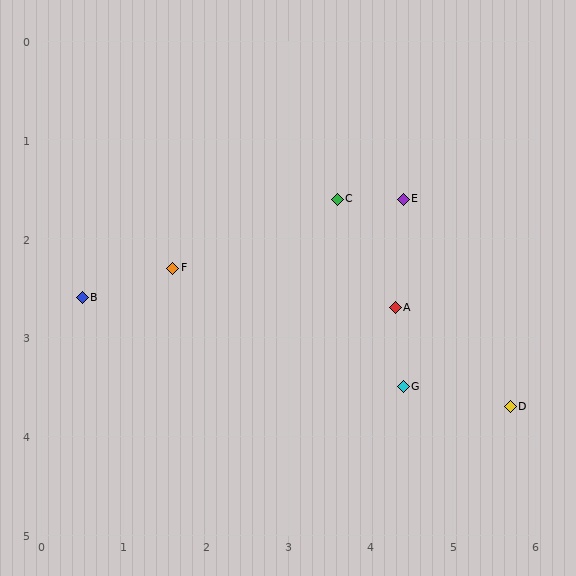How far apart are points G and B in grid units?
Points G and B are about 4.0 grid units apart.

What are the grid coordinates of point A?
Point A is at approximately (4.3, 2.7).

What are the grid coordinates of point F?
Point F is at approximately (1.6, 2.3).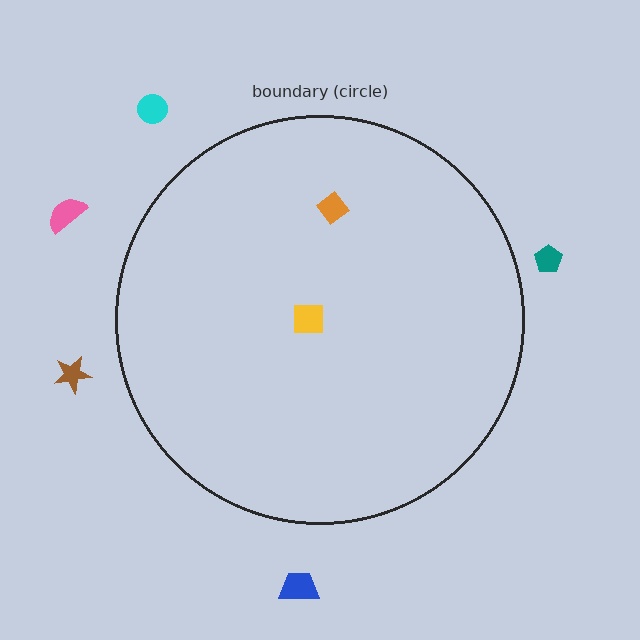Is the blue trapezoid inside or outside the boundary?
Outside.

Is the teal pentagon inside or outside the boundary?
Outside.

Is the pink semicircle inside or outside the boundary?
Outside.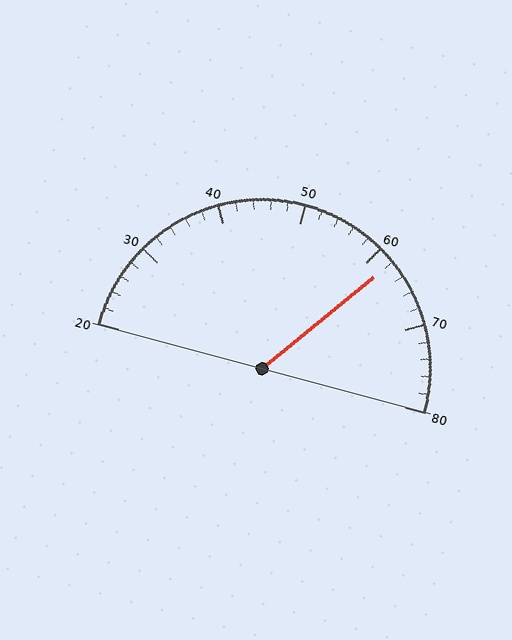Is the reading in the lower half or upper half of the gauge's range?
The reading is in the upper half of the range (20 to 80).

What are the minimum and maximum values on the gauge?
The gauge ranges from 20 to 80.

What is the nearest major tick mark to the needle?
The nearest major tick mark is 60.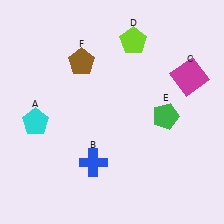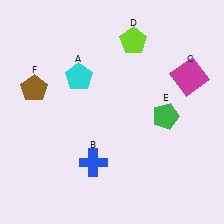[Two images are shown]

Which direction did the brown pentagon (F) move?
The brown pentagon (F) moved left.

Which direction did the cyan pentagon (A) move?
The cyan pentagon (A) moved up.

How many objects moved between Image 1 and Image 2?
2 objects moved between the two images.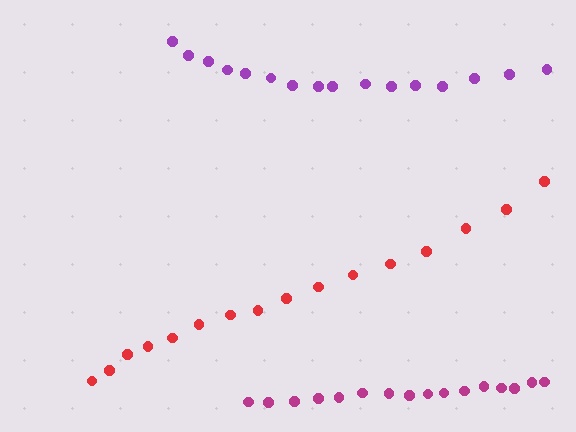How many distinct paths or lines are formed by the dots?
There are 3 distinct paths.